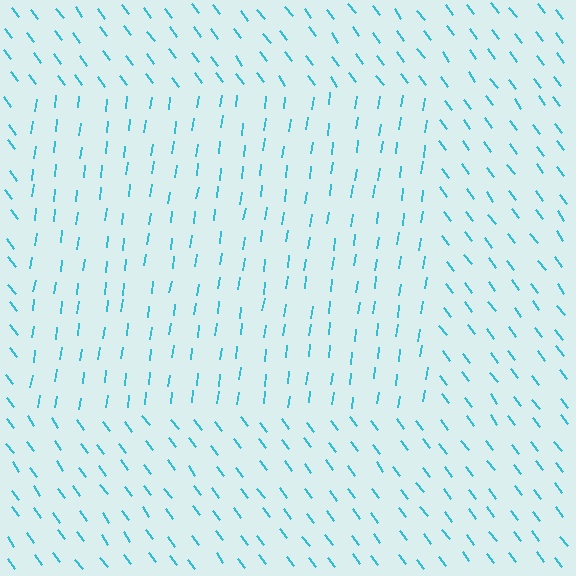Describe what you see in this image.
The image is filled with small cyan line segments. A rectangle region in the image has lines oriented differently from the surrounding lines, creating a visible texture boundary.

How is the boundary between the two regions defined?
The boundary is defined purely by a change in line orientation (approximately 45 degrees difference). All lines are the same color and thickness.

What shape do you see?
I see a rectangle.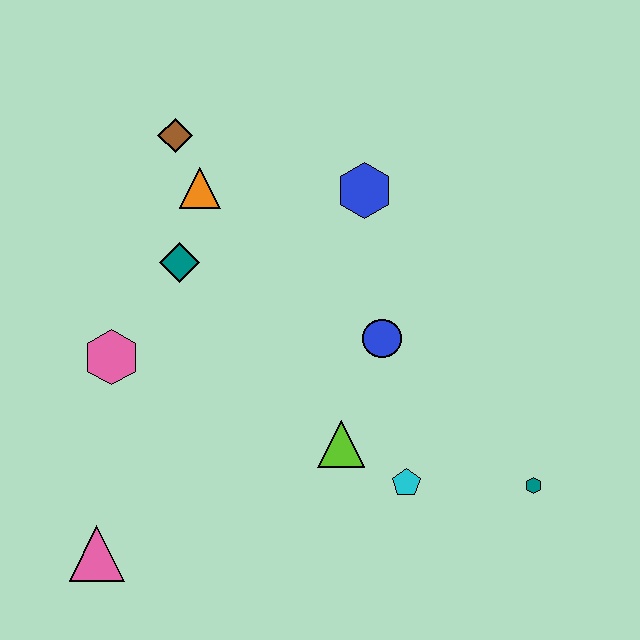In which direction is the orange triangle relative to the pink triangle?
The orange triangle is above the pink triangle.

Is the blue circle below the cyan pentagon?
No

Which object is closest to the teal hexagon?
The cyan pentagon is closest to the teal hexagon.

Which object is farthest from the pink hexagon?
The teal hexagon is farthest from the pink hexagon.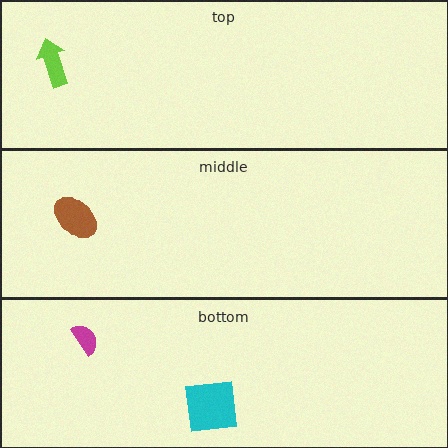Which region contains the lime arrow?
The top region.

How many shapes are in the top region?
1.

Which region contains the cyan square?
The bottom region.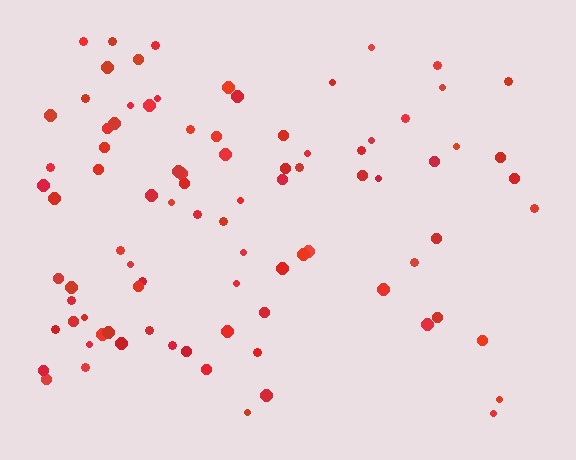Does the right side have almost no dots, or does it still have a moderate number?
Still a moderate number, just noticeably fewer than the left.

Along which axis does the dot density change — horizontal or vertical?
Horizontal.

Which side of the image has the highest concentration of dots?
The left.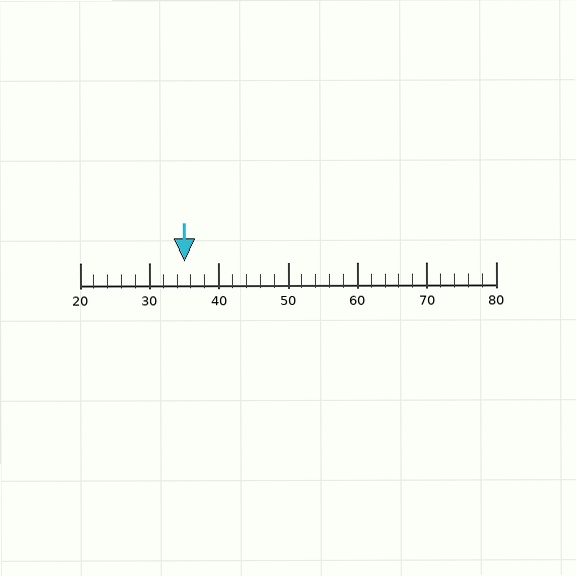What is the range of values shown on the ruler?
The ruler shows values from 20 to 80.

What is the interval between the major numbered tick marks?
The major tick marks are spaced 10 units apart.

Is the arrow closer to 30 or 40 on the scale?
The arrow is closer to 40.